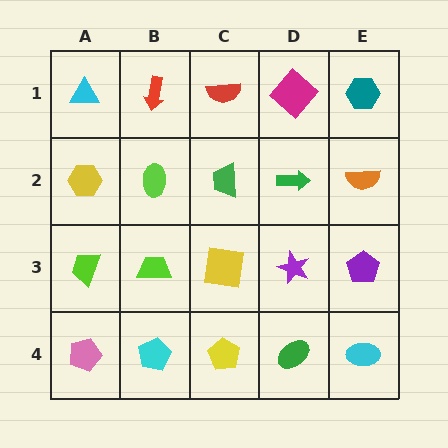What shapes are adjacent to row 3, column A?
A yellow hexagon (row 2, column A), a pink pentagon (row 4, column A), a lime trapezoid (row 3, column B).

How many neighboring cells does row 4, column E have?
2.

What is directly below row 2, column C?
A yellow square.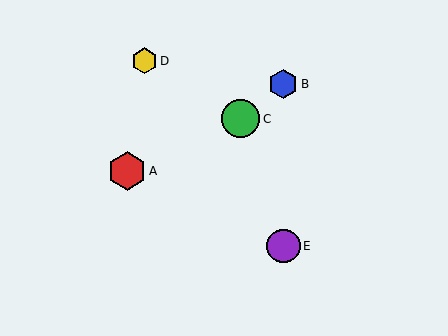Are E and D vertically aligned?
No, E is at x≈283 and D is at x≈144.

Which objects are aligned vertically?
Objects B, E are aligned vertically.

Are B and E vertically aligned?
Yes, both are at x≈283.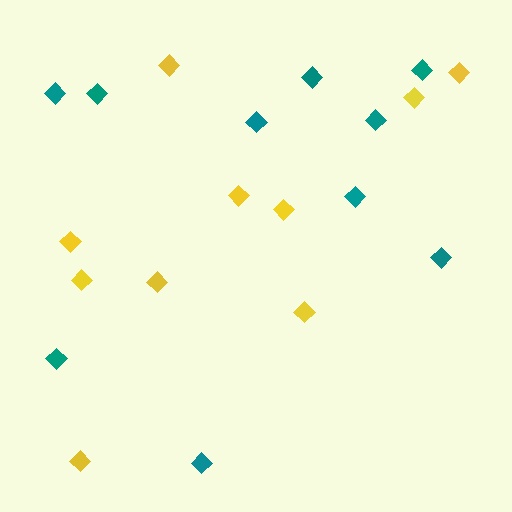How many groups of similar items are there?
There are 2 groups: one group of teal diamonds (10) and one group of yellow diamonds (10).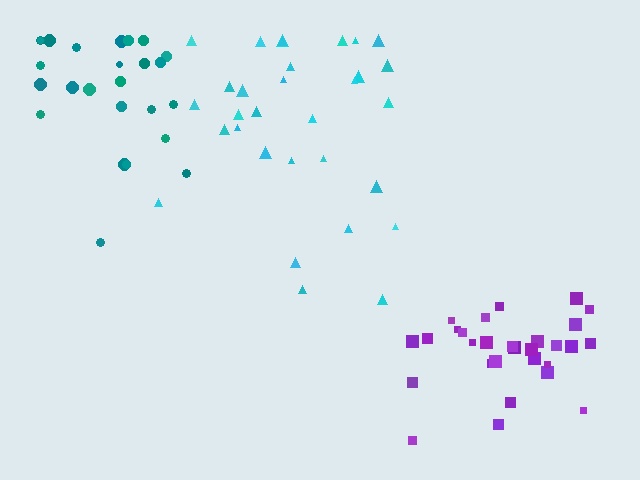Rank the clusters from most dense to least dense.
purple, teal, cyan.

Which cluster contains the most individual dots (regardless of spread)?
Cyan (31).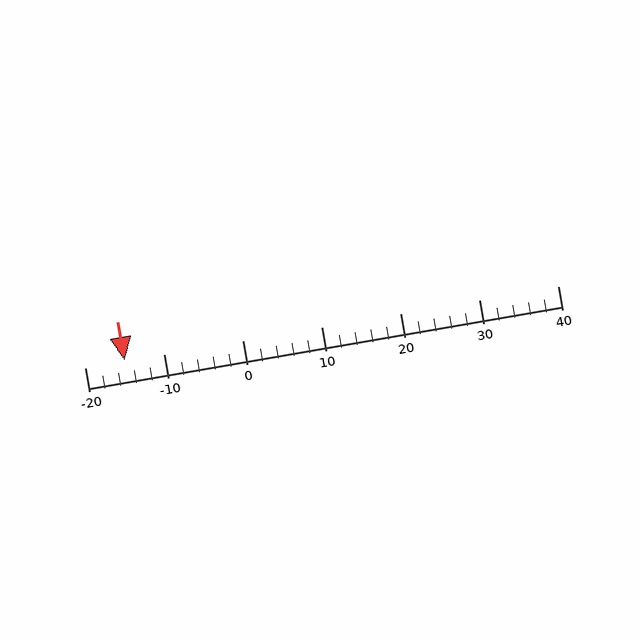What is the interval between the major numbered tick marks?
The major tick marks are spaced 10 units apart.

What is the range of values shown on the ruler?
The ruler shows values from -20 to 40.